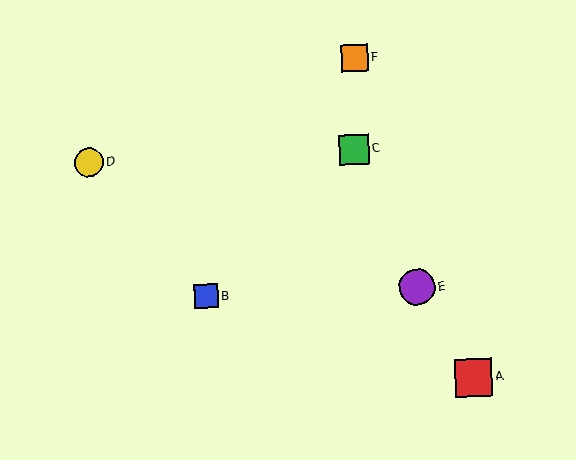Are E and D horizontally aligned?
No, E is at y≈287 and D is at y≈163.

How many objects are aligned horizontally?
2 objects (B, E) are aligned horizontally.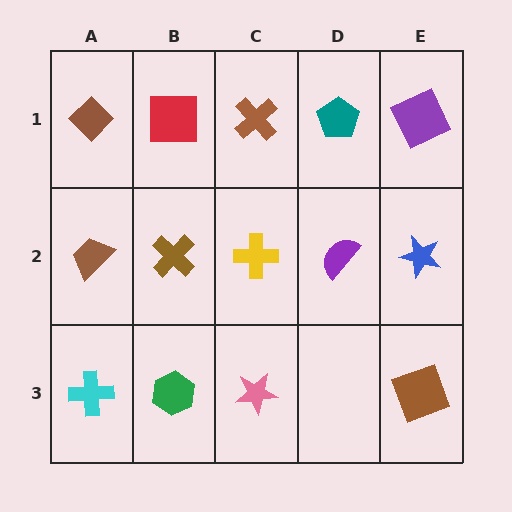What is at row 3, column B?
A green hexagon.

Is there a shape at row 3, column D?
No, that cell is empty.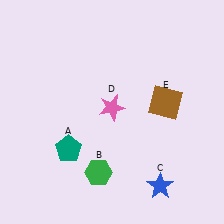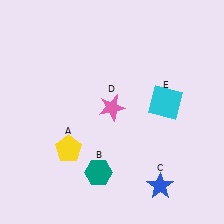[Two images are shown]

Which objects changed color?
A changed from teal to yellow. B changed from green to teal. E changed from brown to cyan.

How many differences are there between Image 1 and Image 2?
There are 3 differences between the two images.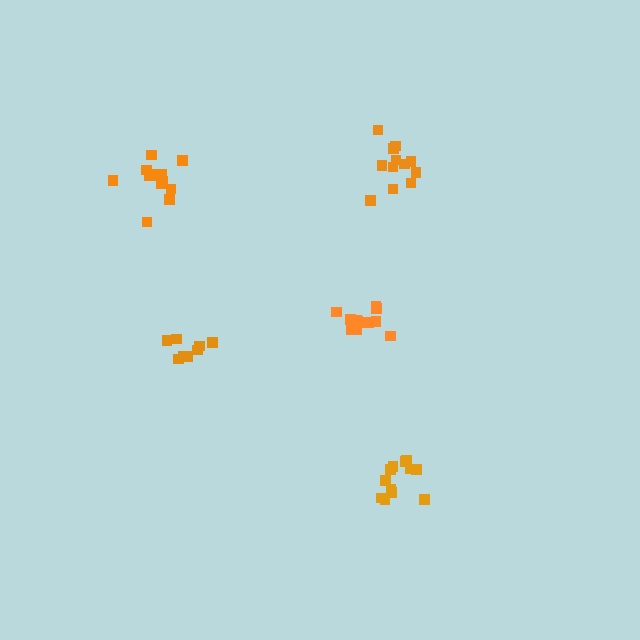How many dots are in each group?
Group 1: 12 dots, Group 2: 12 dots, Group 3: 8 dots, Group 4: 12 dots, Group 5: 14 dots (58 total).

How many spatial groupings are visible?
There are 5 spatial groupings.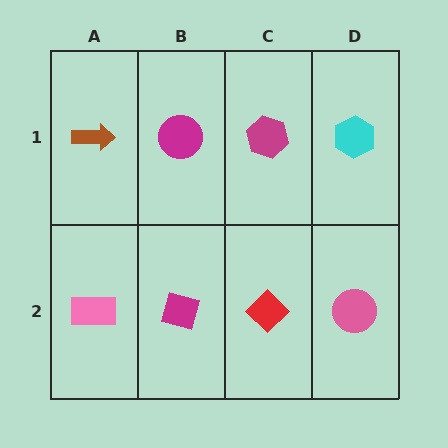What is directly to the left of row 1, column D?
A magenta hexagon.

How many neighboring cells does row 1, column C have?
3.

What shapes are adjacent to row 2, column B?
A magenta circle (row 1, column B), a pink rectangle (row 2, column A), a red diamond (row 2, column C).